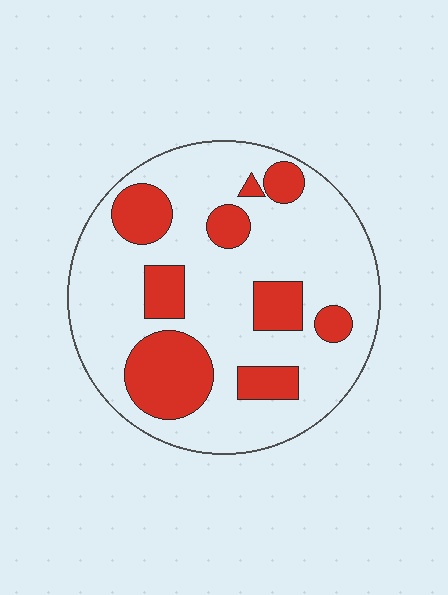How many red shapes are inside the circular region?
9.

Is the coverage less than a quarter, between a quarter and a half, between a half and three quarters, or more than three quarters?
Between a quarter and a half.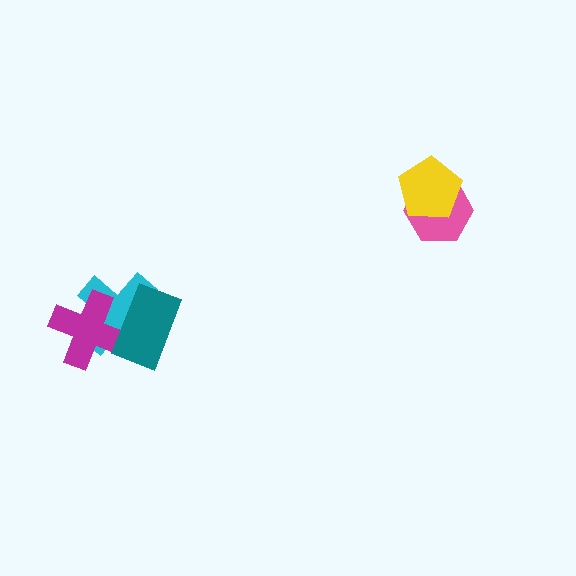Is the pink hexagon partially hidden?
Yes, it is partially covered by another shape.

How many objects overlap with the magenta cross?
2 objects overlap with the magenta cross.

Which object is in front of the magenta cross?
The teal rectangle is in front of the magenta cross.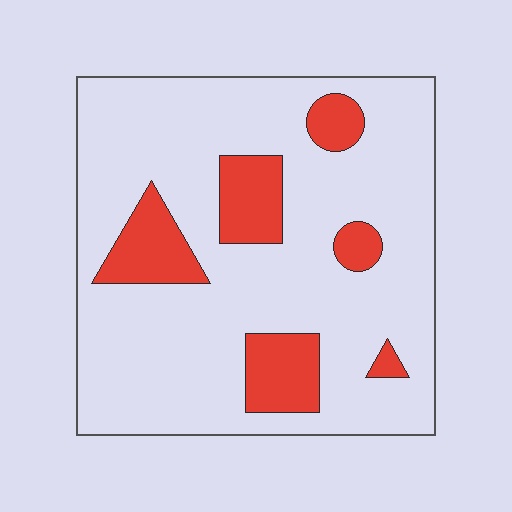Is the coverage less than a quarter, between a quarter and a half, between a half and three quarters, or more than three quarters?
Less than a quarter.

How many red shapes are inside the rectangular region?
6.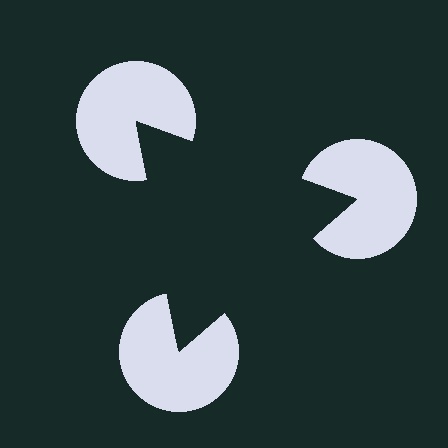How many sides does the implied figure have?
3 sides.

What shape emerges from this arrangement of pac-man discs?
An illusory triangle — its edges are inferred from the aligned wedge cuts in the pac-man discs, not physically drawn.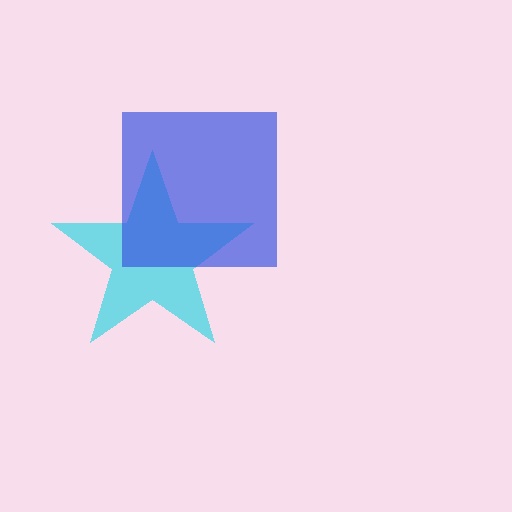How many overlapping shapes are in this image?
There are 2 overlapping shapes in the image.